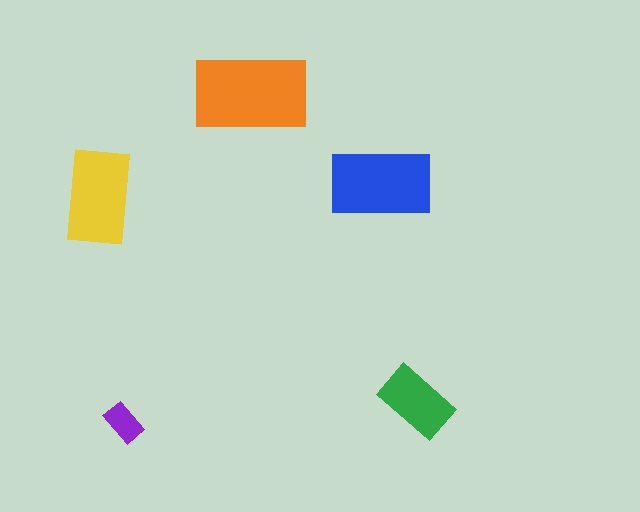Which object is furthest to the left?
The yellow rectangle is leftmost.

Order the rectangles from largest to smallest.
the orange one, the blue one, the yellow one, the green one, the purple one.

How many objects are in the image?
There are 5 objects in the image.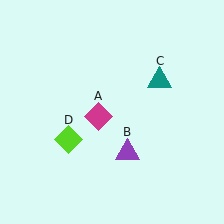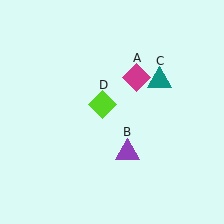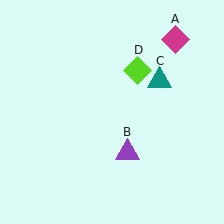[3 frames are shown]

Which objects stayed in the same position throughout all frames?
Purple triangle (object B) and teal triangle (object C) remained stationary.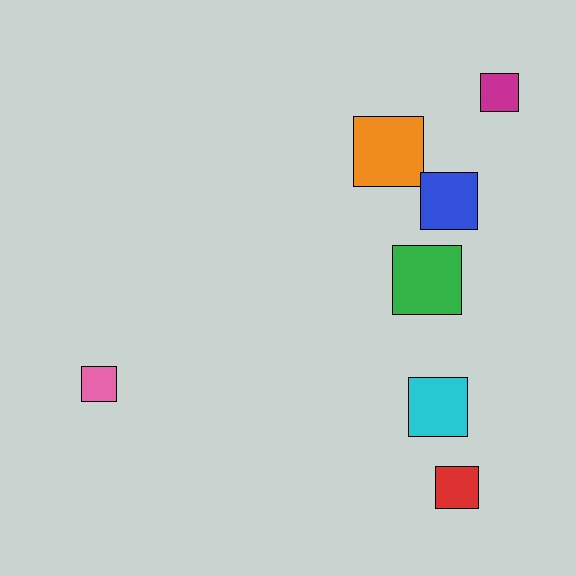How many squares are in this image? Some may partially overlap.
There are 7 squares.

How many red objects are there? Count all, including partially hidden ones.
There is 1 red object.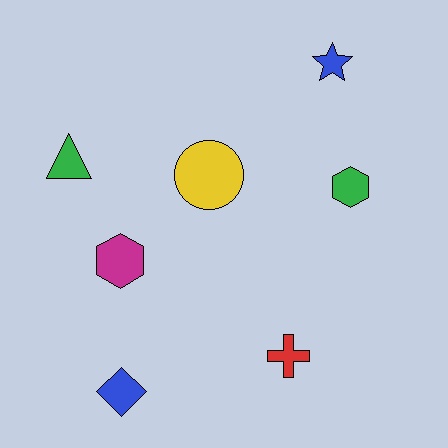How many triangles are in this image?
There is 1 triangle.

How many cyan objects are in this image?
There are no cyan objects.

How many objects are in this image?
There are 7 objects.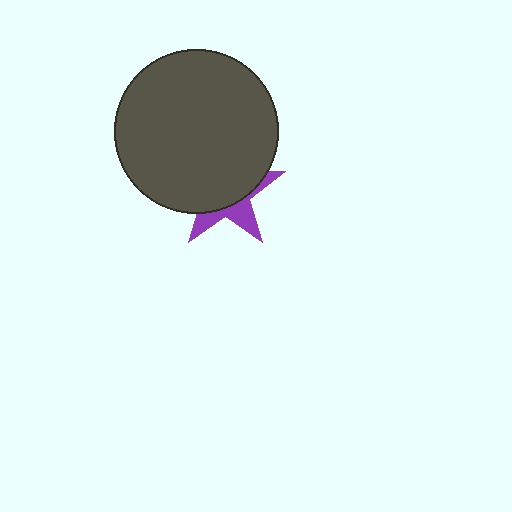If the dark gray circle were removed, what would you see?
You would see the complete purple star.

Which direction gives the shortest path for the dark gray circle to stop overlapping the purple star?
Moving up gives the shortest separation.